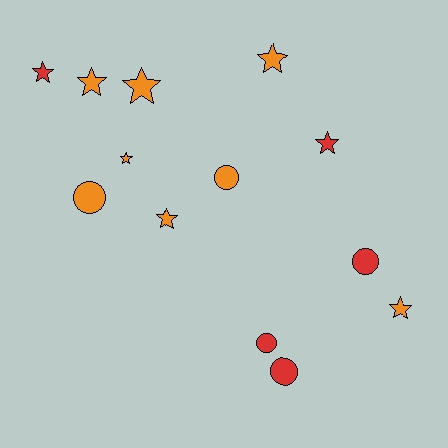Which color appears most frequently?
Orange, with 8 objects.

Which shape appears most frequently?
Star, with 8 objects.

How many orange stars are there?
There are 6 orange stars.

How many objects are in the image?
There are 13 objects.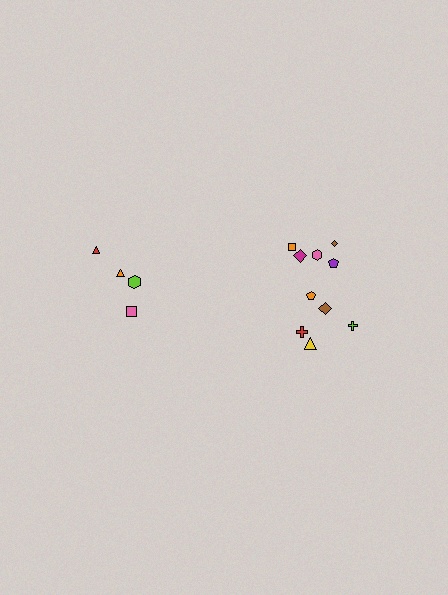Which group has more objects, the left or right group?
The right group.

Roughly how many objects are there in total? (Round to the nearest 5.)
Roughly 15 objects in total.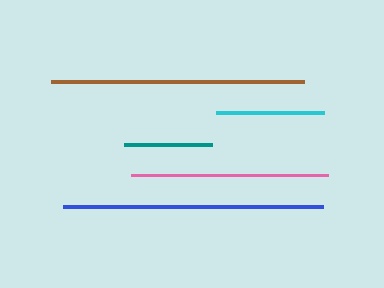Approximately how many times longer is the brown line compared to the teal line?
The brown line is approximately 2.9 times the length of the teal line.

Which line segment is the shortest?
The teal line is the shortest at approximately 88 pixels.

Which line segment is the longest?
The blue line is the longest at approximately 260 pixels.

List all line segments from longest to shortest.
From longest to shortest: blue, brown, pink, cyan, teal.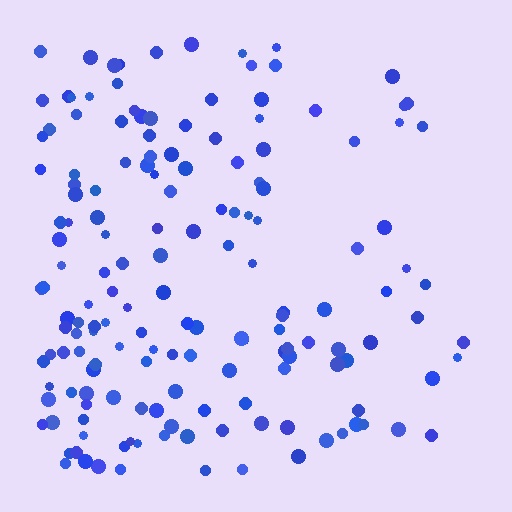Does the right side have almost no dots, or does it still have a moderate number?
Still a moderate number, just noticeably fewer than the left.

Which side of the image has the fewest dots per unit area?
The right.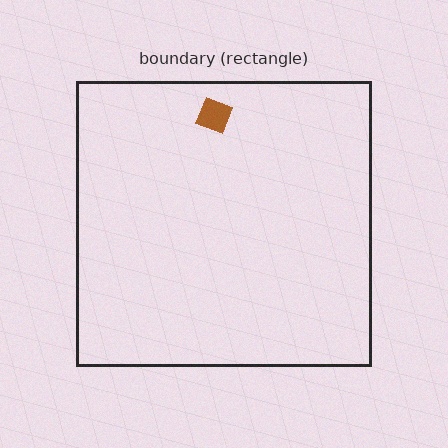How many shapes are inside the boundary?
1 inside, 0 outside.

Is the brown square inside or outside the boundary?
Inside.